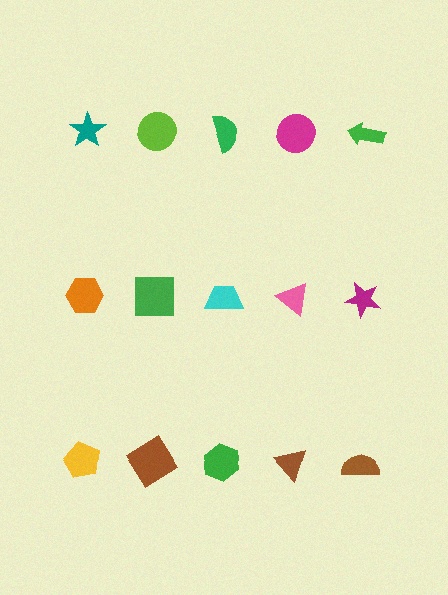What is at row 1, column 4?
A magenta circle.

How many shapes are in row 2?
5 shapes.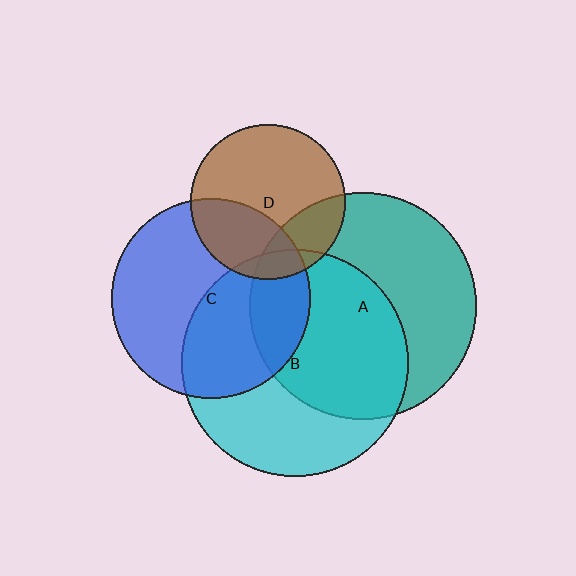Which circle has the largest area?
Circle B (cyan).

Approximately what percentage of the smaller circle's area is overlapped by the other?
Approximately 35%.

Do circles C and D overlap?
Yes.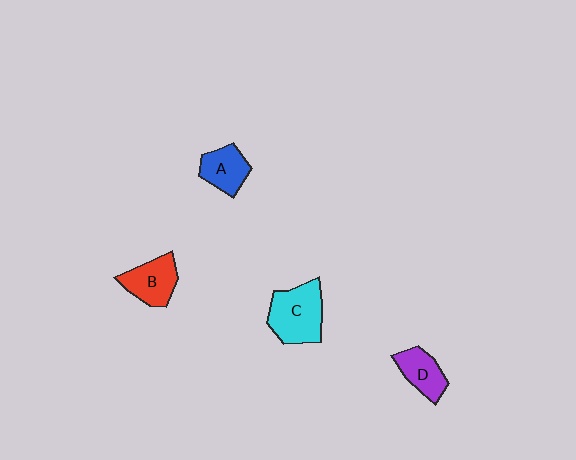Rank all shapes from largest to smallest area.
From largest to smallest: C (cyan), B (red), A (blue), D (purple).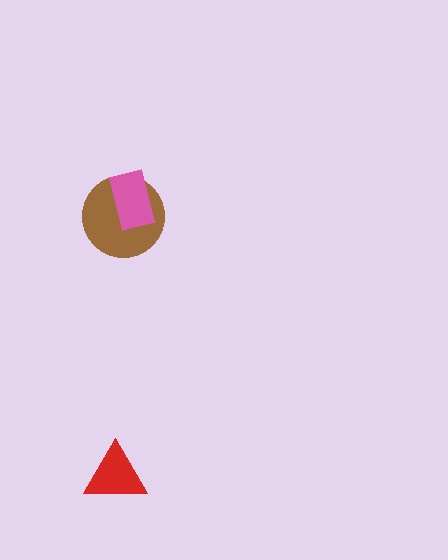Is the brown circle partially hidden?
Yes, it is partially covered by another shape.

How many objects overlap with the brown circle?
1 object overlaps with the brown circle.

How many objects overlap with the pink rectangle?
1 object overlaps with the pink rectangle.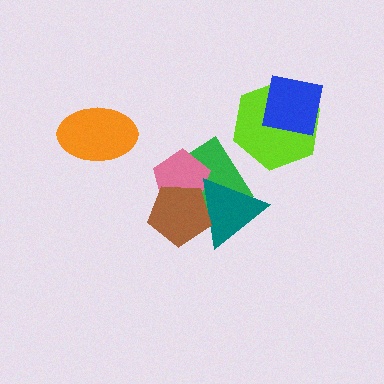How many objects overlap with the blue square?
1 object overlaps with the blue square.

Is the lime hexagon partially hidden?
Yes, it is partially covered by another shape.